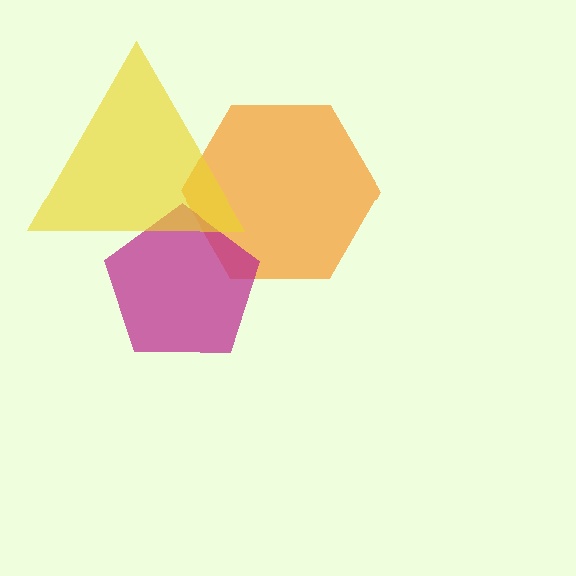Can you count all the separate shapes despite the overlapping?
Yes, there are 3 separate shapes.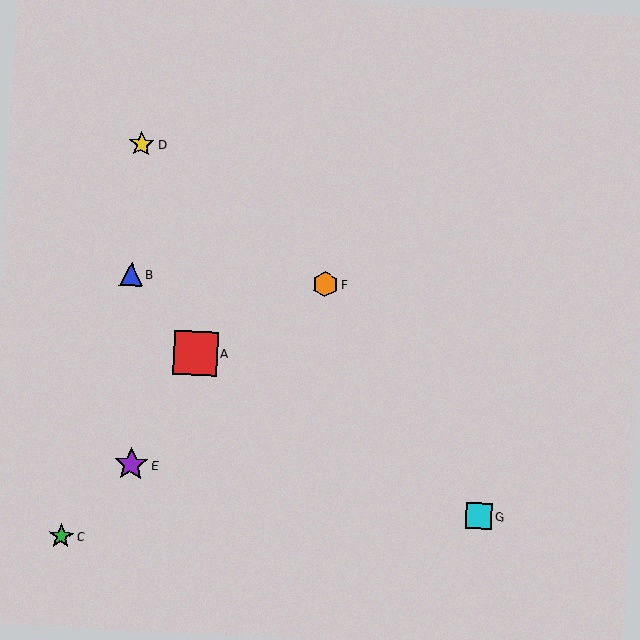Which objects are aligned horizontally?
Objects B, F are aligned horizontally.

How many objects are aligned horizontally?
2 objects (B, F) are aligned horizontally.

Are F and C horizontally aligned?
No, F is at y≈284 and C is at y≈536.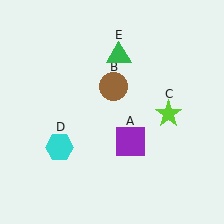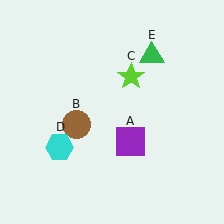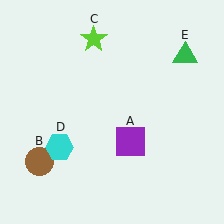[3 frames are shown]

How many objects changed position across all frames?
3 objects changed position: brown circle (object B), lime star (object C), green triangle (object E).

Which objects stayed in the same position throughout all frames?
Purple square (object A) and cyan hexagon (object D) remained stationary.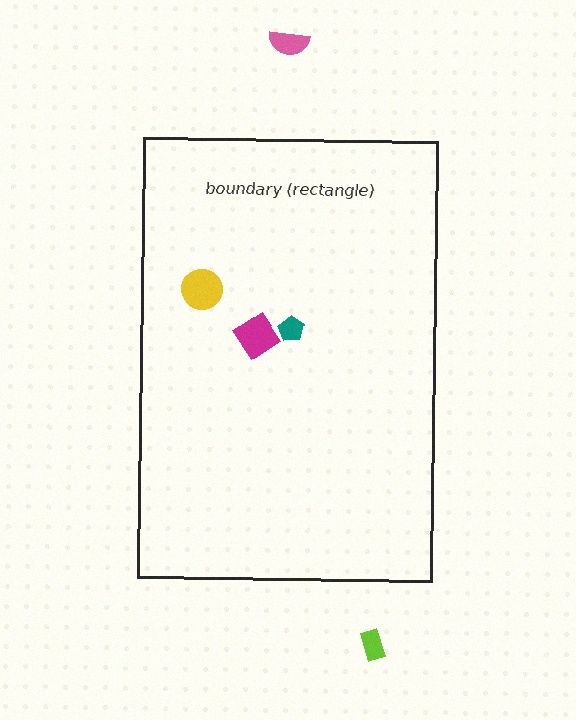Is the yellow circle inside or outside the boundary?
Inside.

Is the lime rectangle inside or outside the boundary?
Outside.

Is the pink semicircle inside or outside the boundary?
Outside.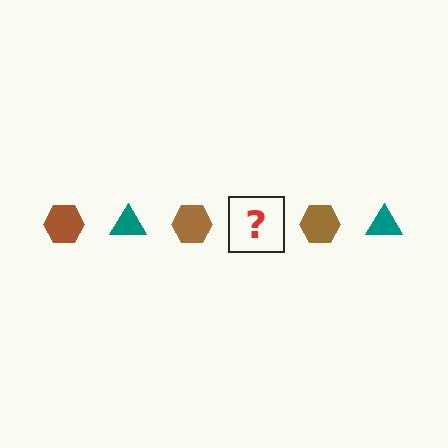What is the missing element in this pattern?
The missing element is a teal triangle.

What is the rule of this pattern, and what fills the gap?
The rule is that the pattern alternates between brown hexagon and teal triangle. The gap should be filled with a teal triangle.